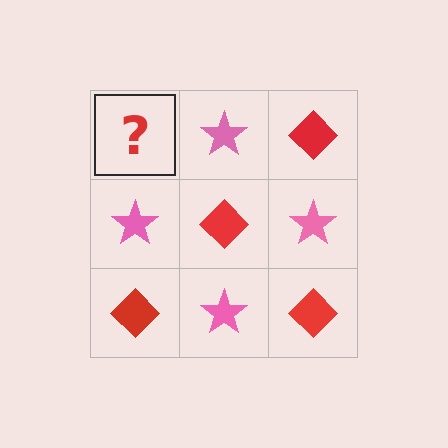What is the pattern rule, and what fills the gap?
The rule is that it alternates red diamond and pink star in a checkerboard pattern. The gap should be filled with a red diamond.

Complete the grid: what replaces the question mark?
The question mark should be replaced with a red diamond.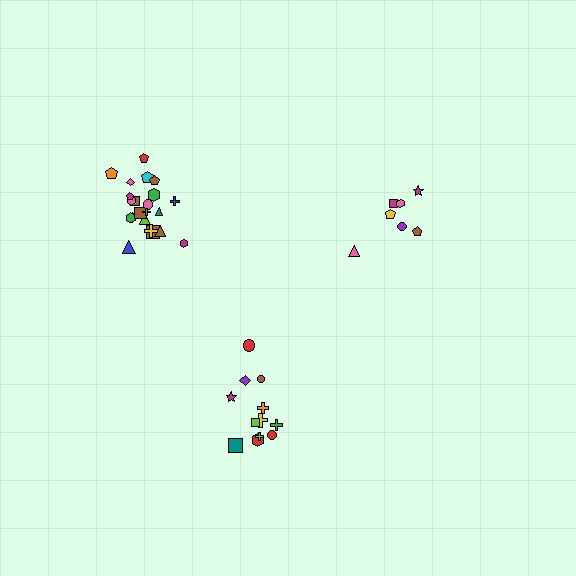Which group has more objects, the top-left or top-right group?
The top-left group.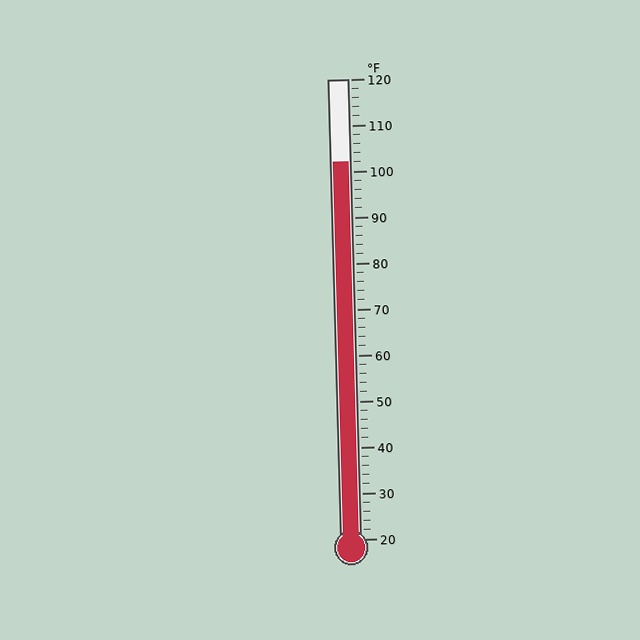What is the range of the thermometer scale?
The thermometer scale ranges from 20°F to 120°F.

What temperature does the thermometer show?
The thermometer shows approximately 102°F.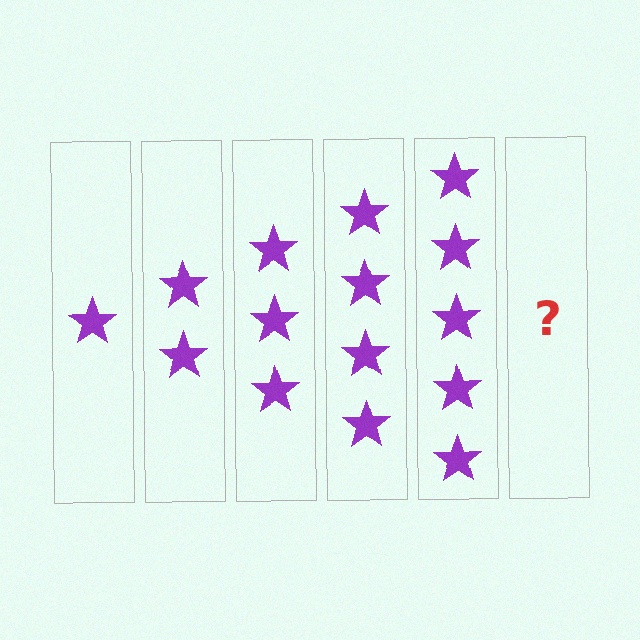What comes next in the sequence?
The next element should be 6 stars.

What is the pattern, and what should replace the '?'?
The pattern is that each step adds one more star. The '?' should be 6 stars.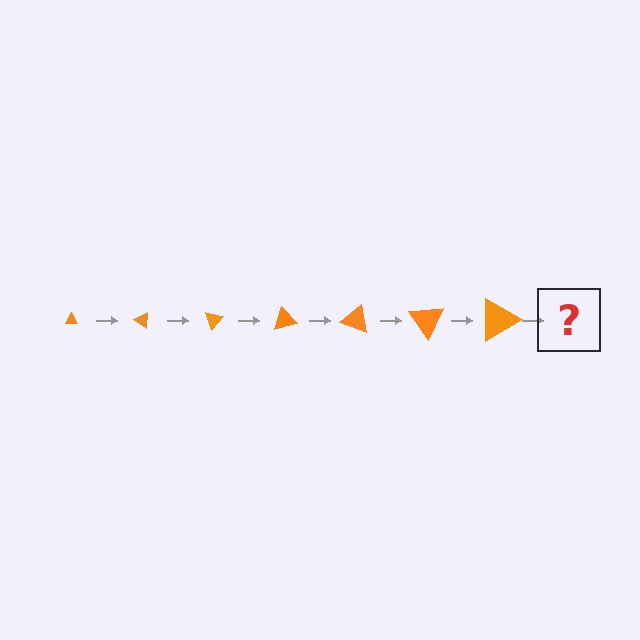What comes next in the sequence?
The next element should be a triangle, larger than the previous one and rotated 245 degrees from the start.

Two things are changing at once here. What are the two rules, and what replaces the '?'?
The two rules are that the triangle grows larger each step and it rotates 35 degrees each step. The '?' should be a triangle, larger than the previous one and rotated 245 degrees from the start.